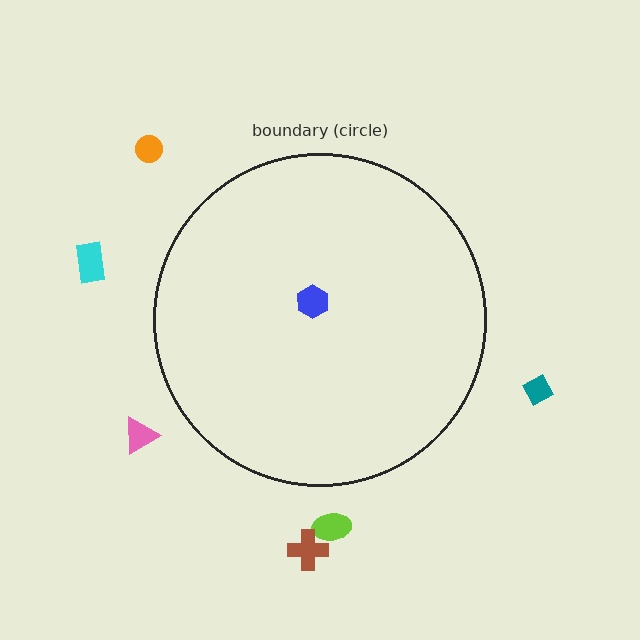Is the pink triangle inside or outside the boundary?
Outside.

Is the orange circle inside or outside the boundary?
Outside.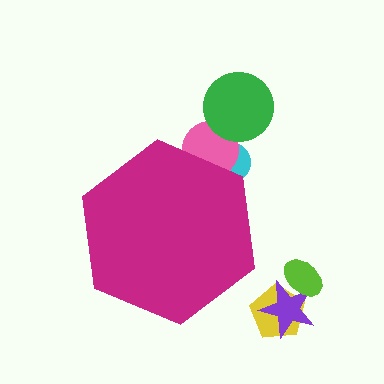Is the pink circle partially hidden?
Yes, the pink circle is partially hidden behind the magenta hexagon.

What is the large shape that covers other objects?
A magenta hexagon.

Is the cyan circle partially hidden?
Yes, the cyan circle is partially hidden behind the magenta hexagon.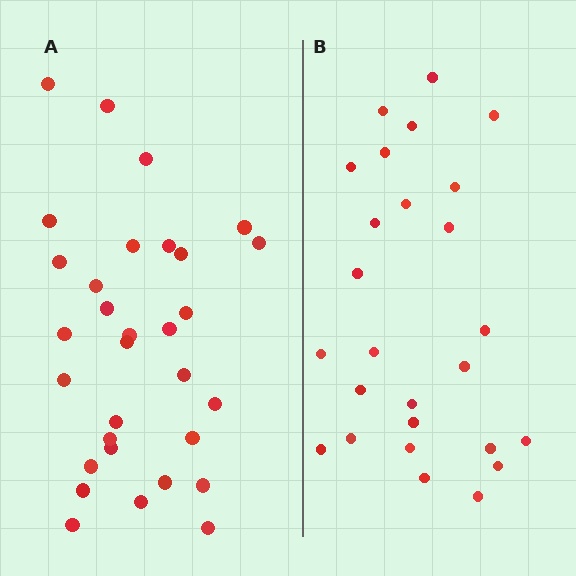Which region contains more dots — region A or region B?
Region A (the left region) has more dots.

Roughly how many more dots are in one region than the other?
Region A has about 5 more dots than region B.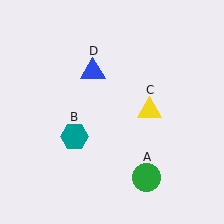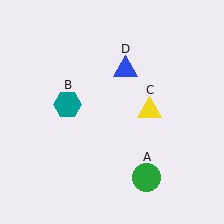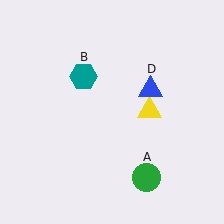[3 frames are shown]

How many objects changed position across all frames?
2 objects changed position: teal hexagon (object B), blue triangle (object D).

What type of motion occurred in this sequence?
The teal hexagon (object B), blue triangle (object D) rotated clockwise around the center of the scene.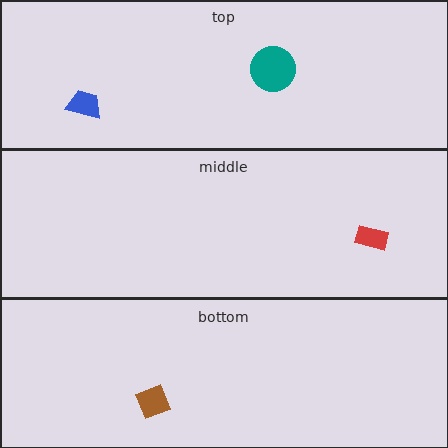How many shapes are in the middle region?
1.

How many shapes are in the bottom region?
1.